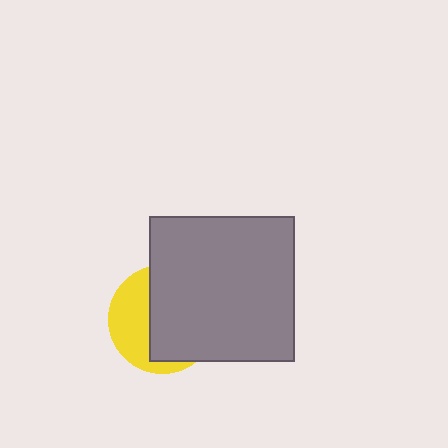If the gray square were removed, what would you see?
You would see the complete yellow circle.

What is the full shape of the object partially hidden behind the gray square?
The partially hidden object is a yellow circle.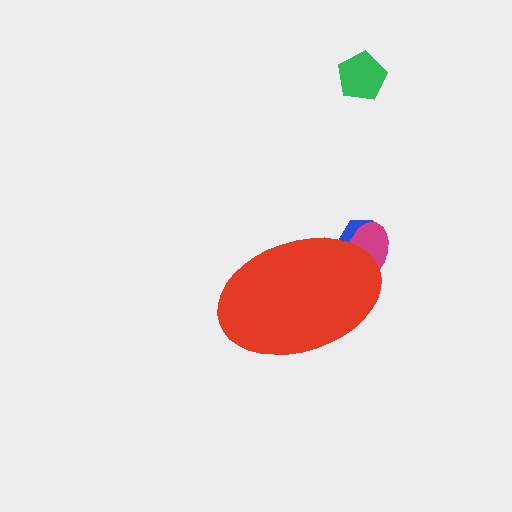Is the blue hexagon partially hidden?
Yes, the blue hexagon is partially hidden behind the red ellipse.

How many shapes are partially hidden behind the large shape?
2 shapes are partially hidden.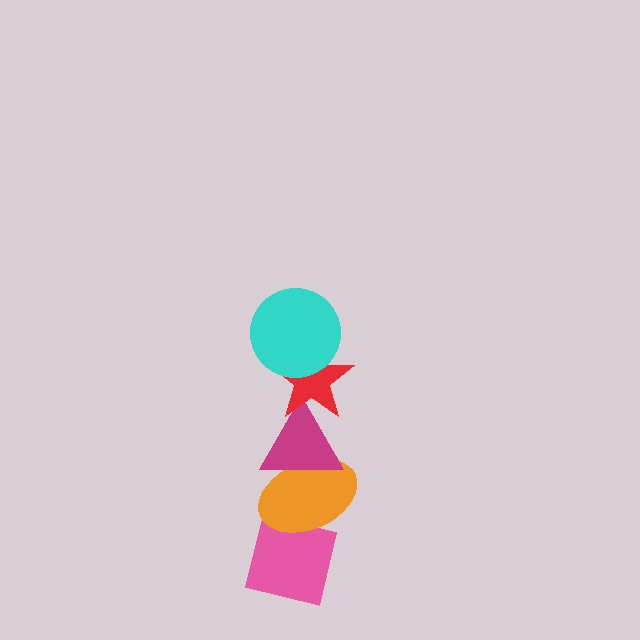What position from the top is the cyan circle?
The cyan circle is 1st from the top.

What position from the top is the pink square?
The pink square is 5th from the top.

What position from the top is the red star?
The red star is 2nd from the top.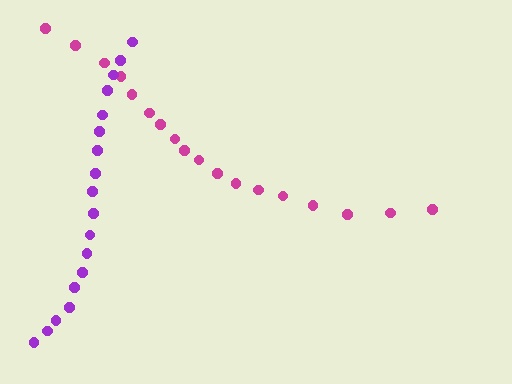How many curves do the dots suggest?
There are 2 distinct paths.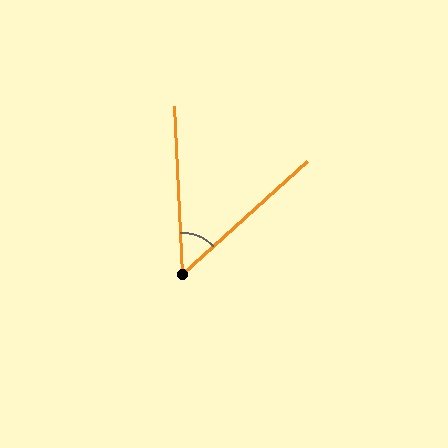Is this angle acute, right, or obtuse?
It is acute.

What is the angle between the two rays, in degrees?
Approximately 51 degrees.